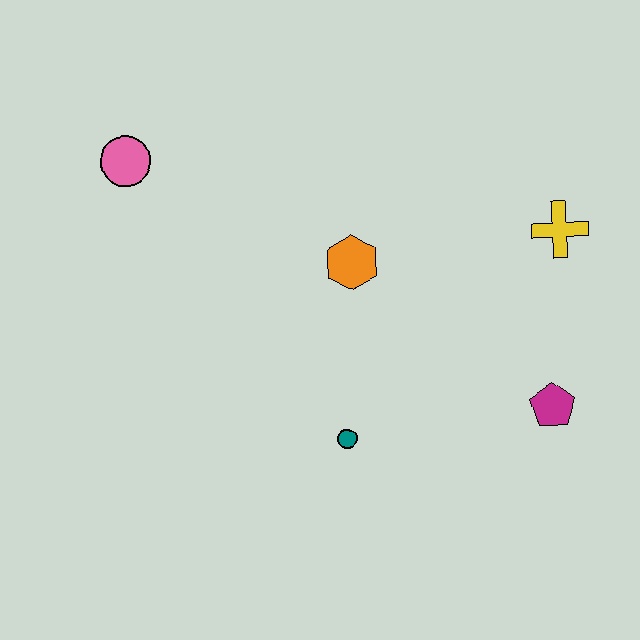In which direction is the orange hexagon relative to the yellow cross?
The orange hexagon is to the left of the yellow cross.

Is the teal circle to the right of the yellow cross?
No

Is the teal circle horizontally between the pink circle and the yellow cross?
Yes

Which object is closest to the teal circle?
The orange hexagon is closest to the teal circle.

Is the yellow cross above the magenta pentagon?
Yes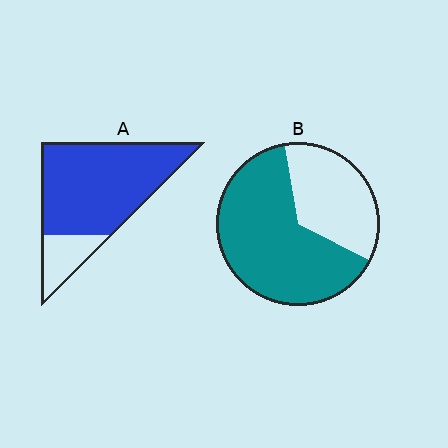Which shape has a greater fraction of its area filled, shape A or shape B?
Shape A.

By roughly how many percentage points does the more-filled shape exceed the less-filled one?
By roughly 15 percentage points (A over B).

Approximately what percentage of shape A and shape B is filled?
A is approximately 80% and B is approximately 65%.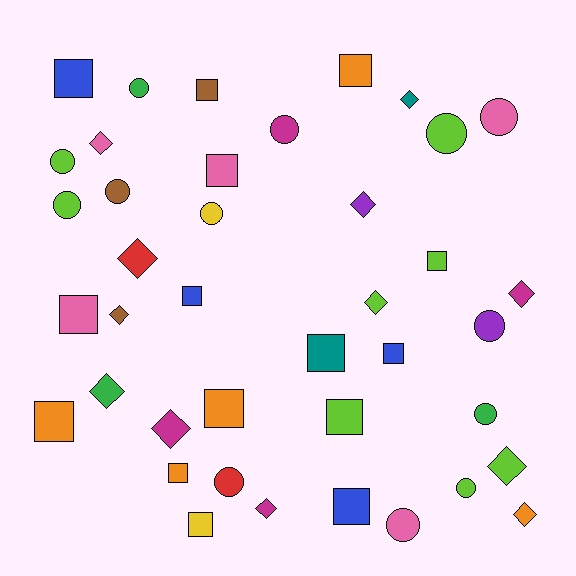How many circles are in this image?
There are 13 circles.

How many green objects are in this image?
There are 3 green objects.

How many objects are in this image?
There are 40 objects.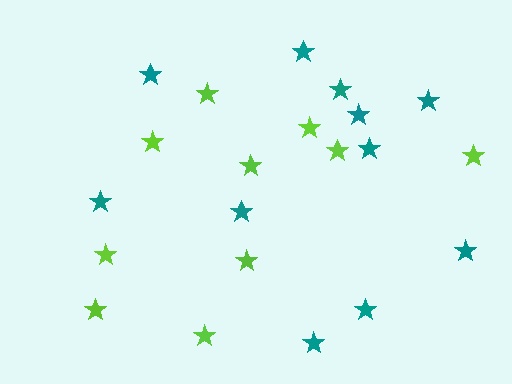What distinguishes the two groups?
There are 2 groups: one group of lime stars (10) and one group of teal stars (11).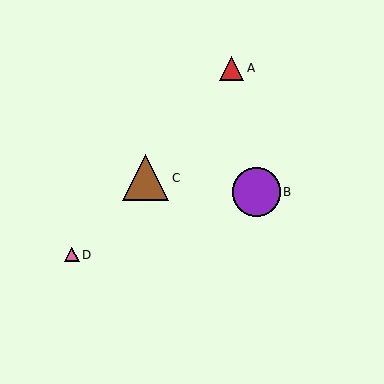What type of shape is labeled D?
Shape D is a pink triangle.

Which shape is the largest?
The purple circle (labeled B) is the largest.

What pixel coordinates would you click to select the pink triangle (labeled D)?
Click at (72, 255) to select the pink triangle D.